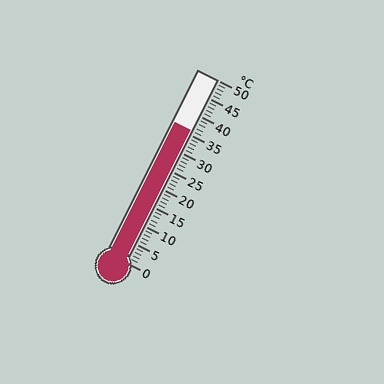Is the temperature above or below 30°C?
The temperature is above 30°C.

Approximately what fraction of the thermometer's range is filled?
The thermometer is filled to approximately 70% of its range.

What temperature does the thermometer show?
The thermometer shows approximately 36°C.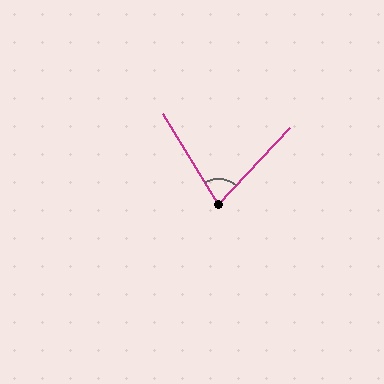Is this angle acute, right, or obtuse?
It is acute.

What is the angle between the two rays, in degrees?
Approximately 74 degrees.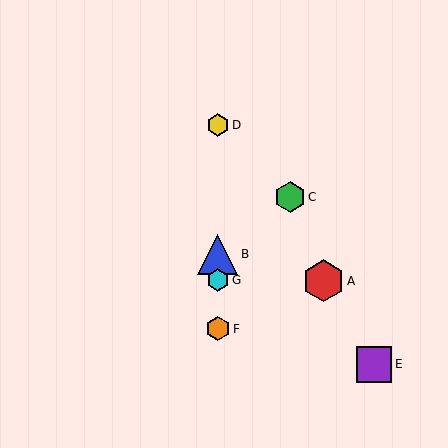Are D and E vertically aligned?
No, D is at x≈218 and E is at x≈374.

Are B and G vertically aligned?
Yes, both are at x≈218.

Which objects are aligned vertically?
Objects B, D, F, G are aligned vertically.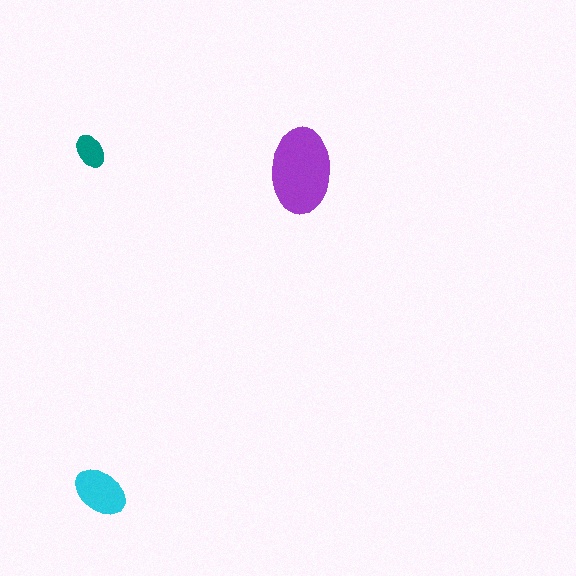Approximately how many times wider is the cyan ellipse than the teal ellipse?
About 1.5 times wider.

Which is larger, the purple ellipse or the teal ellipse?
The purple one.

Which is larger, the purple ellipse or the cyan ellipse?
The purple one.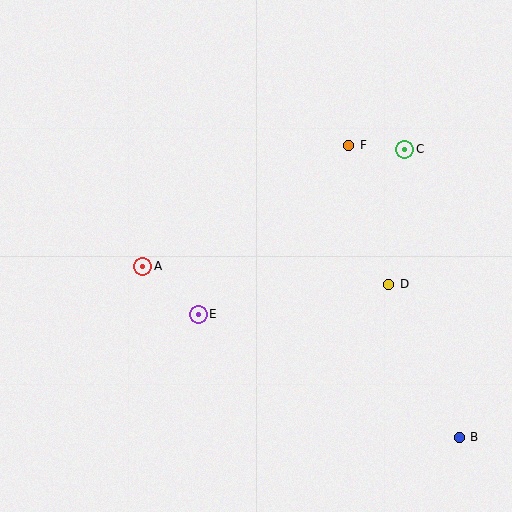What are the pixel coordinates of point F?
Point F is at (349, 145).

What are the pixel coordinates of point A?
Point A is at (143, 266).